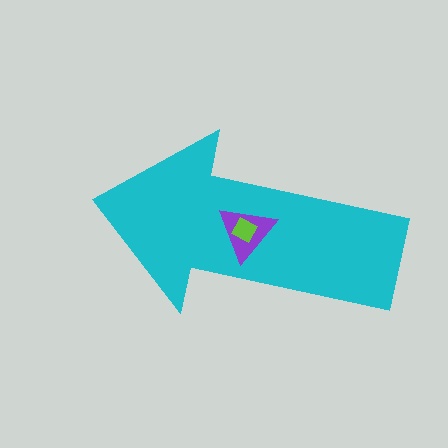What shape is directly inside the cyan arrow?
The purple triangle.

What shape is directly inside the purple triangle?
The lime diamond.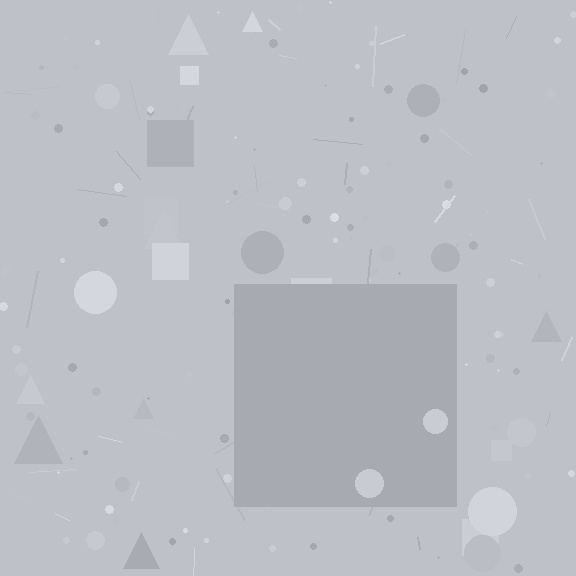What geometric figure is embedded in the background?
A square is embedded in the background.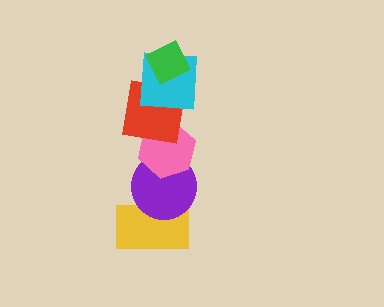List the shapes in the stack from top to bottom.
From top to bottom: the green diamond, the cyan square, the red square, the pink hexagon, the purple circle, the yellow rectangle.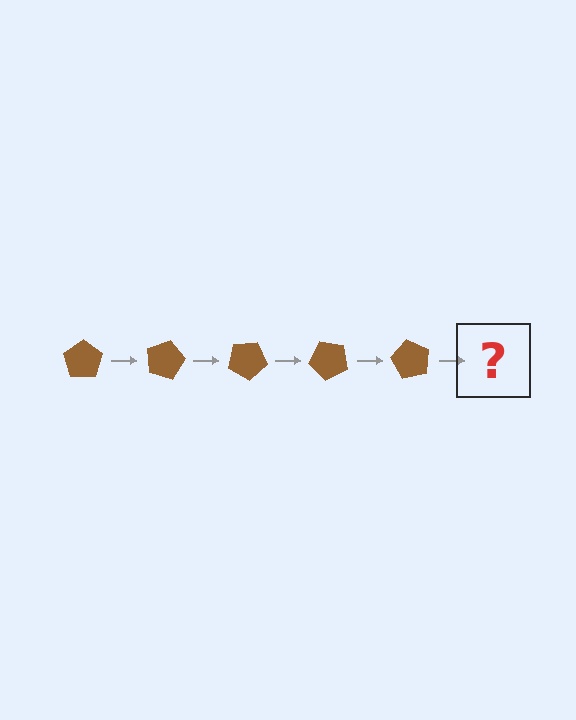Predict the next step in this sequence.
The next step is a brown pentagon rotated 75 degrees.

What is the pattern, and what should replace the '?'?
The pattern is that the pentagon rotates 15 degrees each step. The '?' should be a brown pentagon rotated 75 degrees.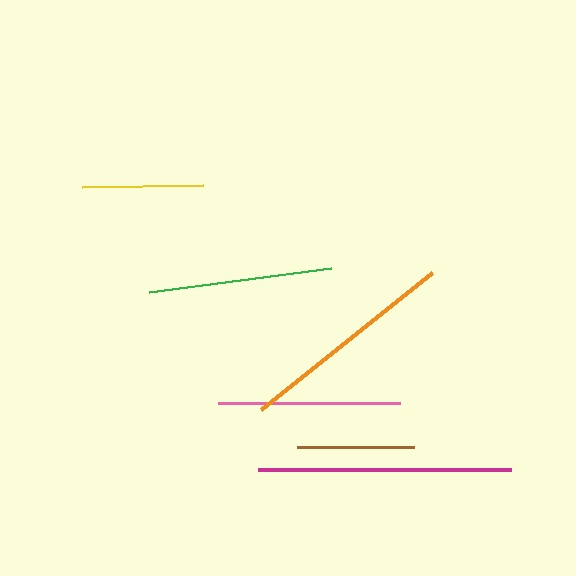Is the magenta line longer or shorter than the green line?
The magenta line is longer than the green line.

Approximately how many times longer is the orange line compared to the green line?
The orange line is approximately 1.2 times the length of the green line.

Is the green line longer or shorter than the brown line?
The green line is longer than the brown line.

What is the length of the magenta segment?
The magenta segment is approximately 253 pixels long.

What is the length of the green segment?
The green segment is approximately 184 pixels long.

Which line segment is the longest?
The magenta line is the longest at approximately 253 pixels.